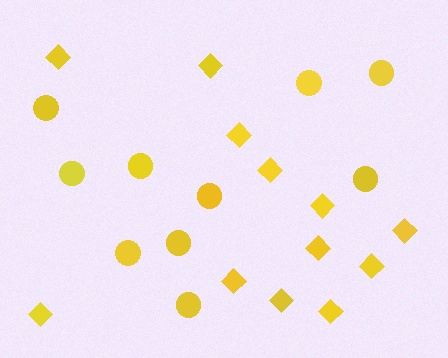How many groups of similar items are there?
There are 2 groups: one group of circles (10) and one group of diamonds (12).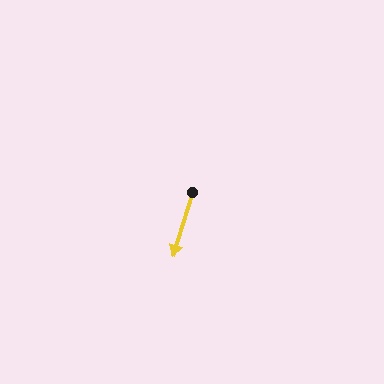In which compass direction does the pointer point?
South.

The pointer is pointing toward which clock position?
Roughly 7 o'clock.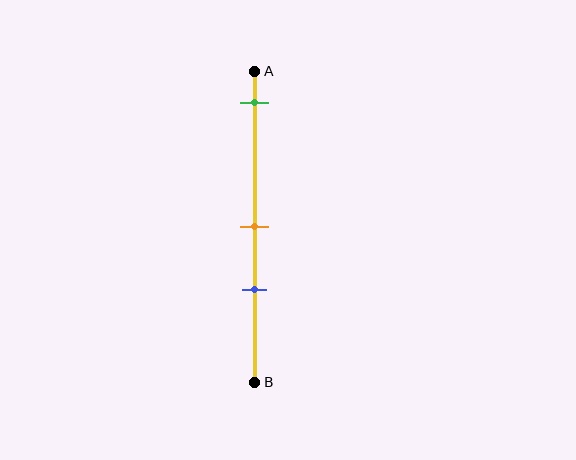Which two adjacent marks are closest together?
The orange and blue marks are the closest adjacent pair.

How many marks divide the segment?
There are 3 marks dividing the segment.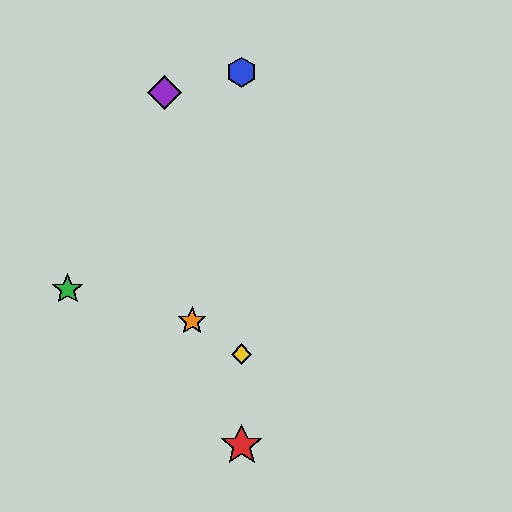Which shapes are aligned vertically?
The red star, the blue hexagon, the yellow diamond are aligned vertically.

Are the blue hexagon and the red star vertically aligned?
Yes, both are at x≈242.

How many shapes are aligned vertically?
3 shapes (the red star, the blue hexagon, the yellow diamond) are aligned vertically.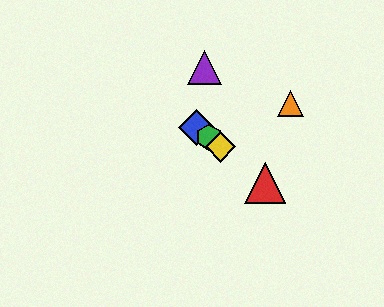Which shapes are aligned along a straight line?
The red triangle, the blue diamond, the green hexagon, the yellow diamond are aligned along a straight line.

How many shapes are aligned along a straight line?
4 shapes (the red triangle, the blue diamond, the green hexagon, the yellow diamond) are aligned along a straight line.